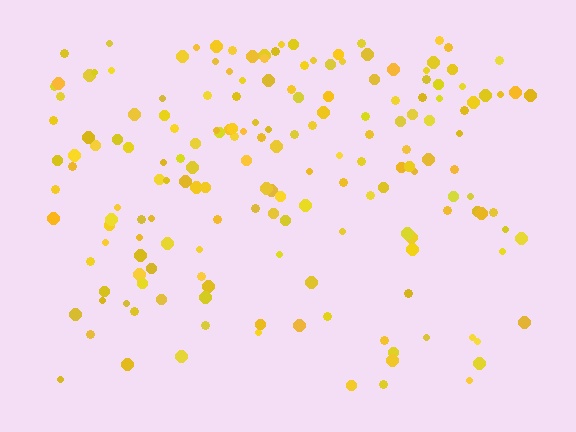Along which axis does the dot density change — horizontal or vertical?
Vertical.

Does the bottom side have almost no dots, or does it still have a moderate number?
Still a moderate number, just noticeably fewer than the top.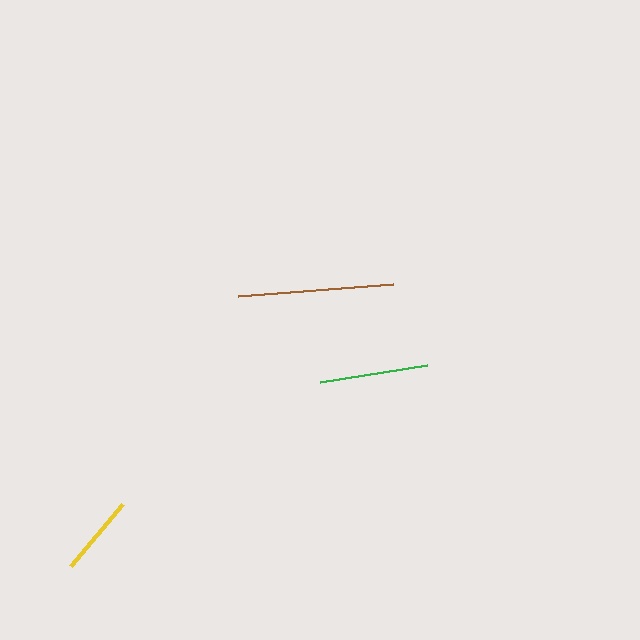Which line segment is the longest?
The brown line is the longest at approximately 155 pixels.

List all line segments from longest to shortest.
From longest to shortest: brown, green, yellow.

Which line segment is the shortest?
The yellow line is the shortest at approximately 81 pixels.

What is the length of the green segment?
The green segment is approximately 109 pixels long.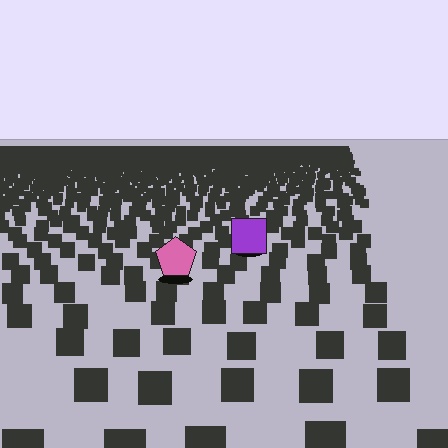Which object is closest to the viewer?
The pink pentagon is closest. The texture marks near it are larger and more spread out.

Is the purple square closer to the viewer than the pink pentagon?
No. The pink pentagon is closer — you can tell from the texture gradient: the ground texture is coarser near it.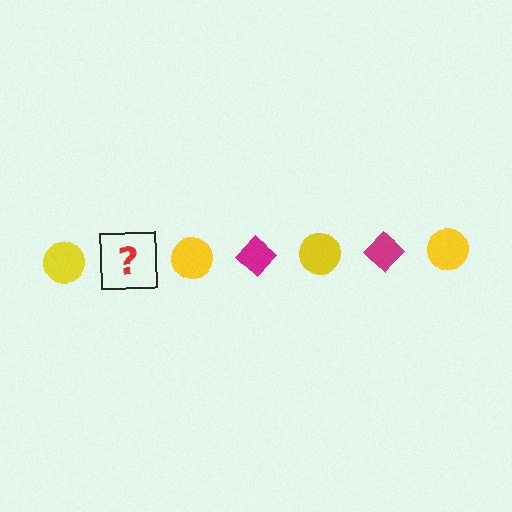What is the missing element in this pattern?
The missing element is a magenta diamond.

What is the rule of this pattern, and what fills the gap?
The rule is that the pattern alternates between yellow circle and magenta diamond. The gap should be filled with a magenta diamond.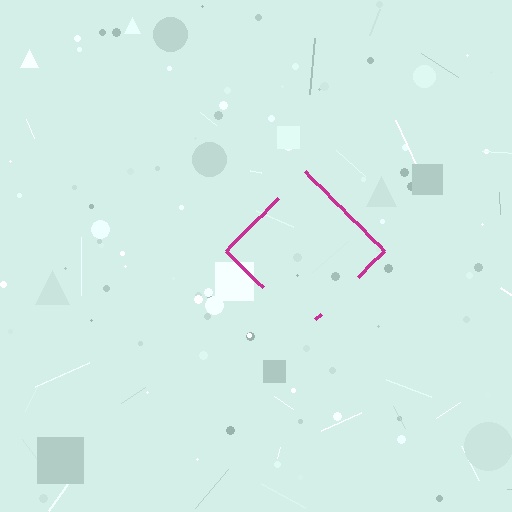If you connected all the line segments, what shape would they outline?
They would outline a diamond.